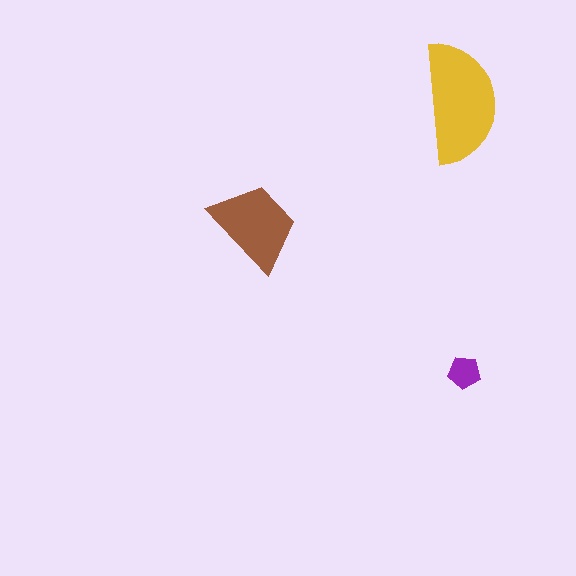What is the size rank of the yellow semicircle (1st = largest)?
1st.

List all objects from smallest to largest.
The purple pentagon, the brown trapezoid, the yellow semicircle.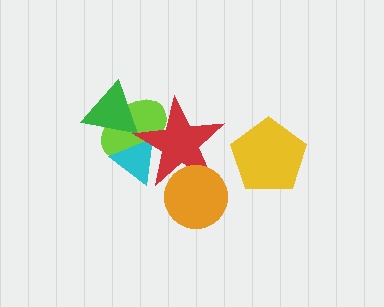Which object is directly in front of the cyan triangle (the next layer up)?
The green triangle is directly in front of the cyan triangle.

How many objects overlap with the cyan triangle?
3 objects overlap with the cyan triangle.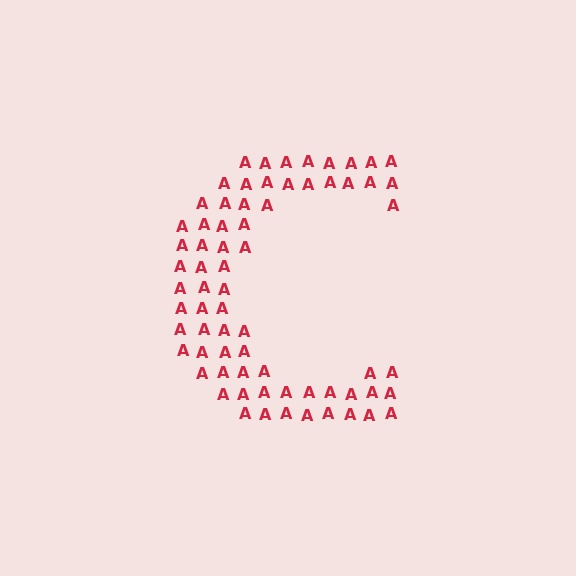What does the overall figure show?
The overall figure shows the letter C.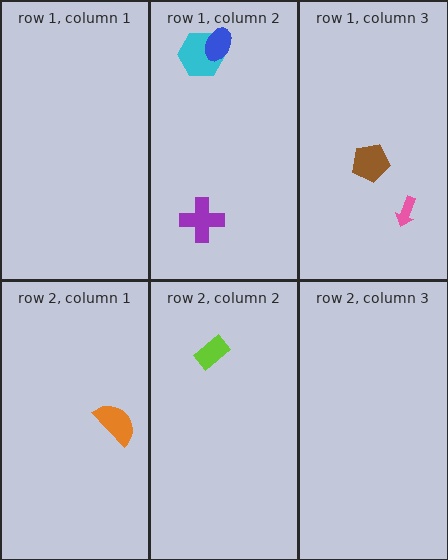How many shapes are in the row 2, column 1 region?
1.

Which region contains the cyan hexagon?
The row 1, column 2 region.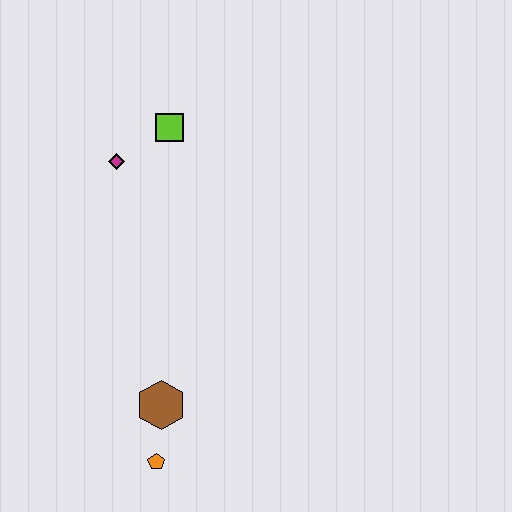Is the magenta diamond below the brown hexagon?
No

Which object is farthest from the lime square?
The orange pentagon is farthest from the lime square.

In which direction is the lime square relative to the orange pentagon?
The lime square is above the orange pentagon.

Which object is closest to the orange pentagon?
The brown hexagon is closest to the orange pentagon.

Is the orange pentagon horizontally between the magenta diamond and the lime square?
Yes